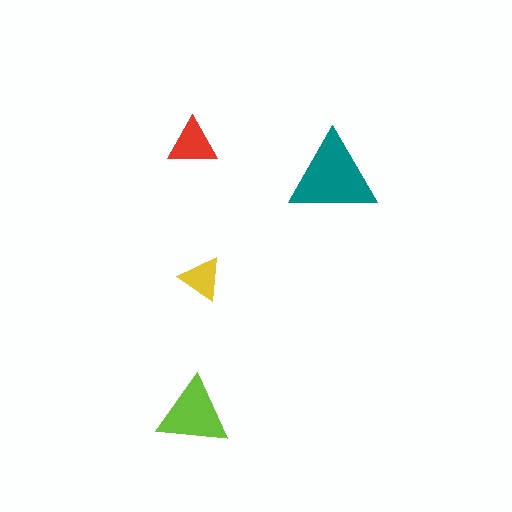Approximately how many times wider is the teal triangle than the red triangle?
About 2 times wider.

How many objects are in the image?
There are 4 objects in the image.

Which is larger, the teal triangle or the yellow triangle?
The teal one.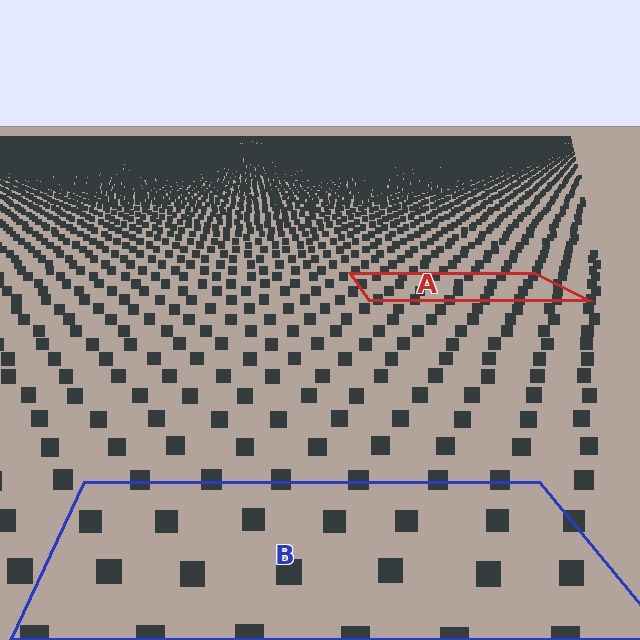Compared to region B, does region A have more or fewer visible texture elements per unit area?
Region A has more texture elements per unit area — they are packed more densely because it is farther away.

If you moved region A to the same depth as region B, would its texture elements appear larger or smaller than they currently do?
They would appear larger. At a closer depth, the same texture elements are projected at a bigger on-screen size.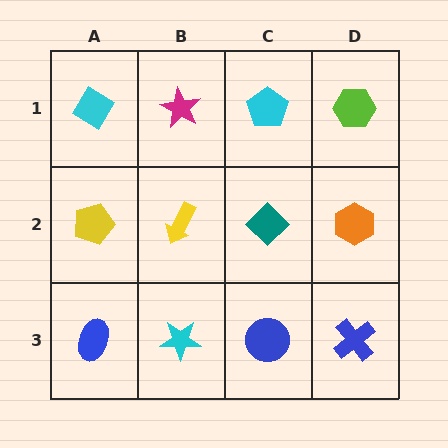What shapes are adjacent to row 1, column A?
A yellow pentagon (row 2, column A), a magenta star (row 1, column B).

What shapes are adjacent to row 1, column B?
A yellow arrow (row 2, column B), a cyan diamond (row 1, column A), a cyan pentagon (row 1, column C).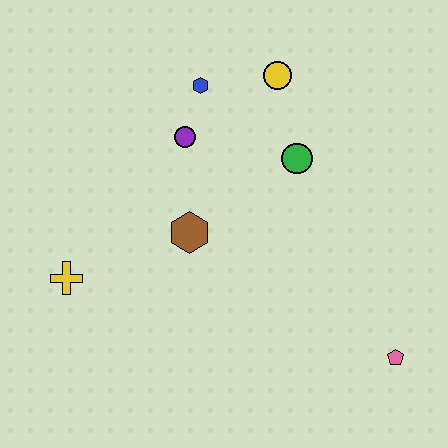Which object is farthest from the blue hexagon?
The pink pentagon is farthest from the blue hexagon.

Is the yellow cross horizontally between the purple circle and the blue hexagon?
No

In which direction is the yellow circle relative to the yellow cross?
The yellow circle is to the right of the yellow cross.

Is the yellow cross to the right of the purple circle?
No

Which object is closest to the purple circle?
The blue hexagon is closest to the purple circle.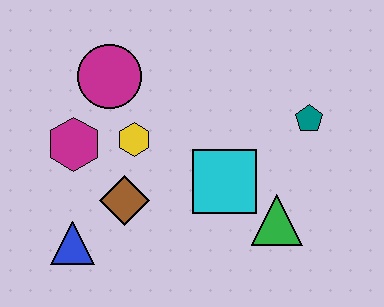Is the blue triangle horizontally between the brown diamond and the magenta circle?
No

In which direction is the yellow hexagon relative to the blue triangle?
The yellow hexagon is above the blue triangle.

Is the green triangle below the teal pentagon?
Yes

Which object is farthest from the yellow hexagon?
The teal pentagon is farthest from the yellow hexagon.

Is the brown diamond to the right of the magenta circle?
Yes